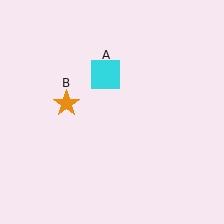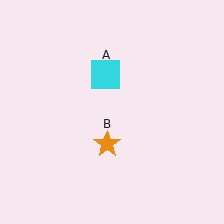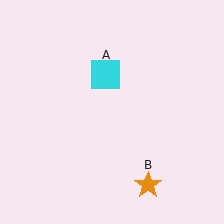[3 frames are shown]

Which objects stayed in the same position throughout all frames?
Cyan square (object A) remained stationary.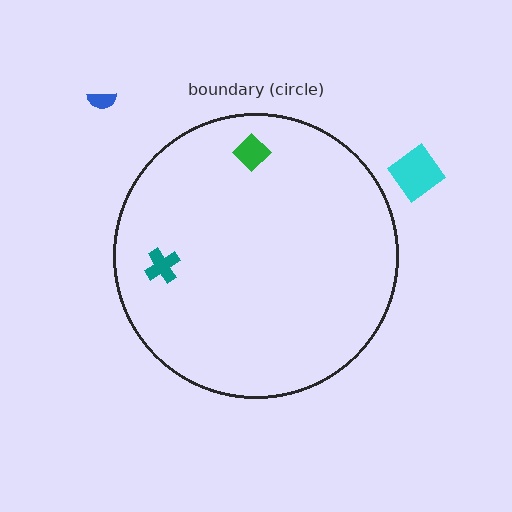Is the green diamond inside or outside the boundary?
Inside.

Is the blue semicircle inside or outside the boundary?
Outside.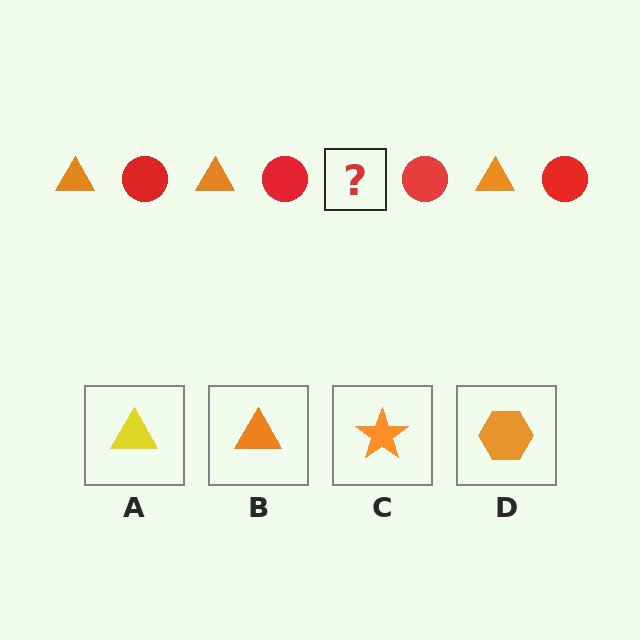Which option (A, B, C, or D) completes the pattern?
B.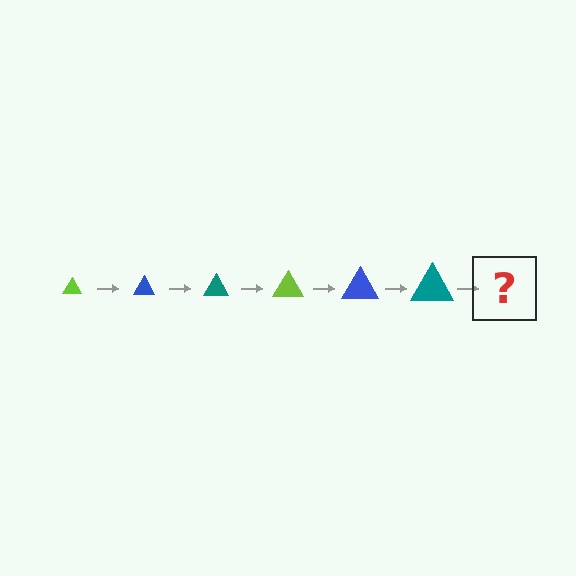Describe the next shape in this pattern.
It should be a lime triangle, larger than the previous one.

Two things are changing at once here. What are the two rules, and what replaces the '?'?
The two rules are that the triangle grows larger each step and the color cycles through lime, blue, and teal. The '?' should be a lime triangle, larger than the previous one.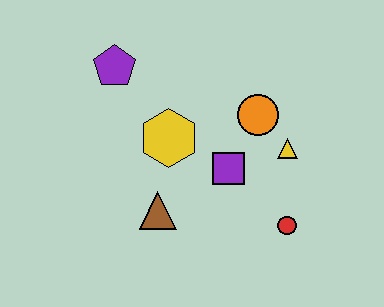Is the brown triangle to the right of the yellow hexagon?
No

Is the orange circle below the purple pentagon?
Yes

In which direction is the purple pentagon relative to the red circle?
The purple pentagon is to the left of the red circle.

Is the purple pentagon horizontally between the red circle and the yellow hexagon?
No